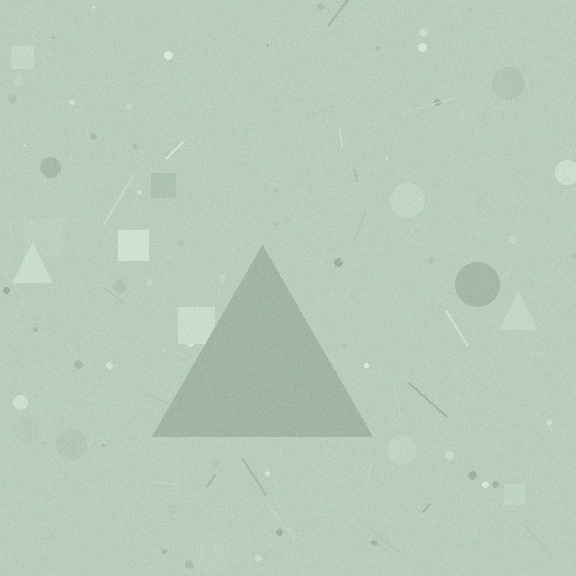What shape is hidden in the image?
A triangle is hidden in the image.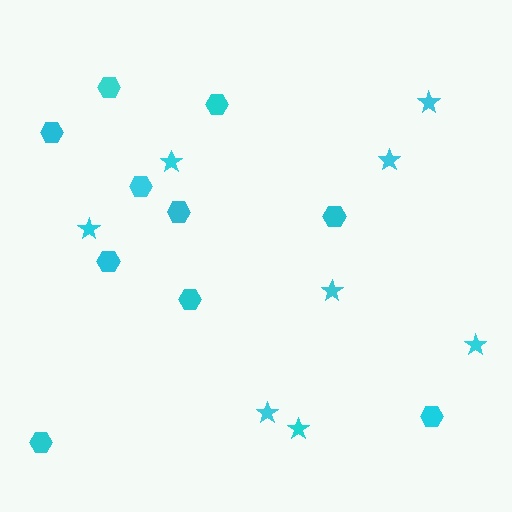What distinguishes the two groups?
There are 2 groups: one group of hexagons (10) and one group of stars (8).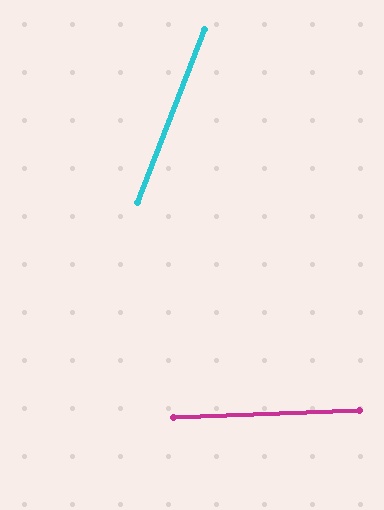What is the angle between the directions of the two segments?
Approximately 67 degrees.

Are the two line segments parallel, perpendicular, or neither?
Neither parallel nor perpendicular — they differ by about 67°.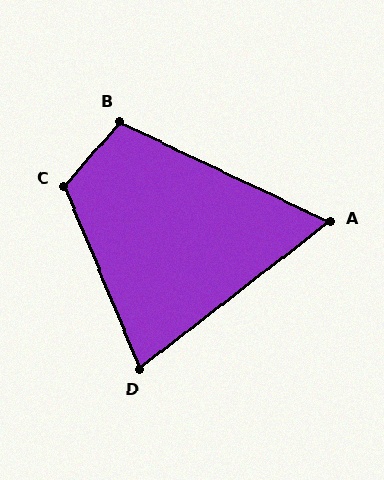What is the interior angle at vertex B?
Approximately 105 degrees (obtuse).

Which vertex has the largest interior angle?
C, at approximately 117 degrees.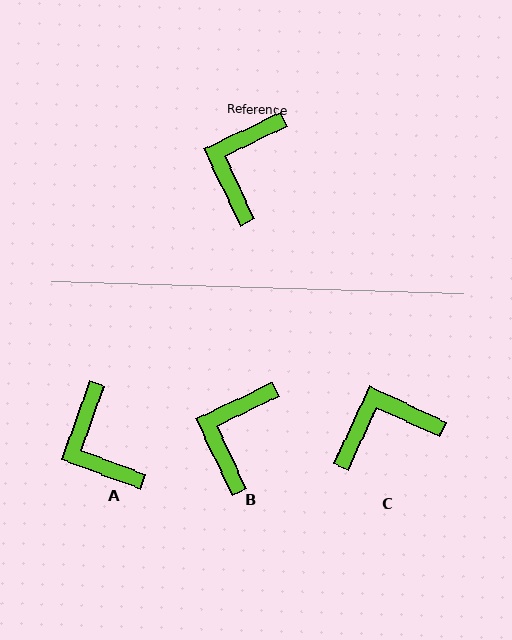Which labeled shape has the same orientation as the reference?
B.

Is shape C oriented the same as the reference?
No, it is off by about 50 degrees.